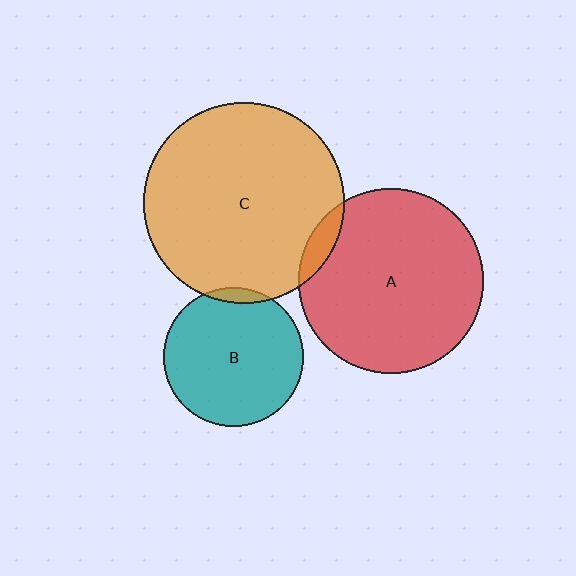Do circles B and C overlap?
Yes.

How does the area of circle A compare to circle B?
Approximately 1.8 times.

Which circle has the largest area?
Circle C (orange).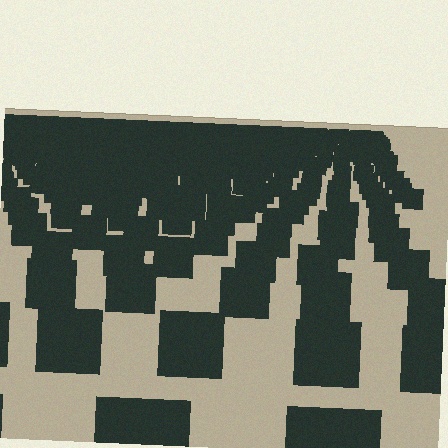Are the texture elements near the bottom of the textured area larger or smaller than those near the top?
Larger. Near the bottom, elements are closer to the viewer and appear at a bigger on-screen size.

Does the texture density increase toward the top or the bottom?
Density increases toward the top.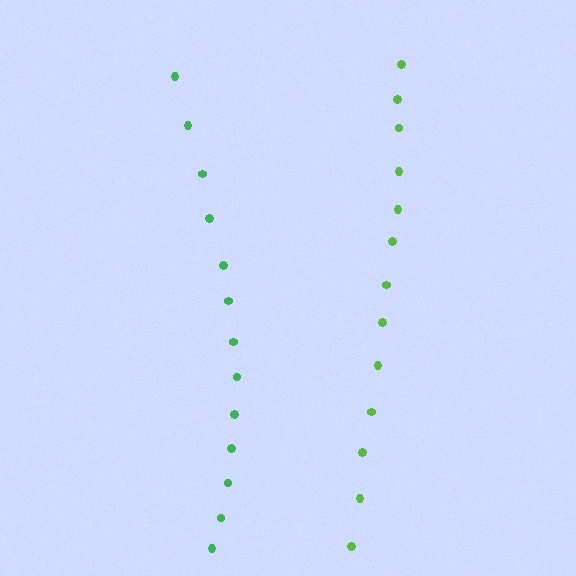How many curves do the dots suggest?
There are 2 distinct paths.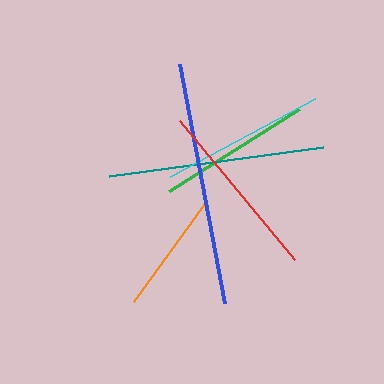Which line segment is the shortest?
The orange line is the shortest at approximately 121 pixels.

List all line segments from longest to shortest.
From longest to shortest: blue, teal, red, cyan, green, orange.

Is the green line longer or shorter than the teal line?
The teal line is longer than the green line.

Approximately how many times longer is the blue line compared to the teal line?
The blue line is approximately 1.1 times the length of the teal line.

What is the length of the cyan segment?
The cyan segment is approximately 164 pixels long.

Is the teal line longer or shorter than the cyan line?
The teal line is longer than the cyan line.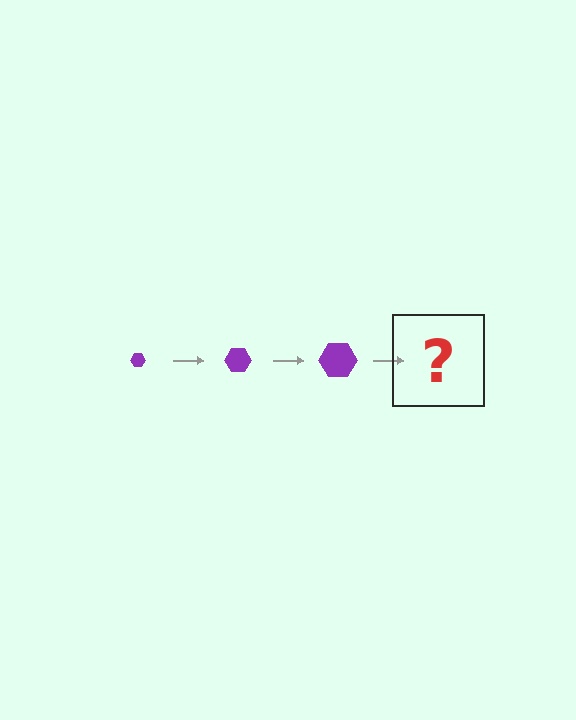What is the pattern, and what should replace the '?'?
The pattern is that the hexagon gets progressively larger each step. The '?' should be a purple hexagon, larger than the previous one.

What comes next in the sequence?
The next element should be a purple hexagon, larger than the previous one.